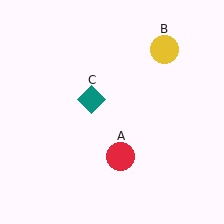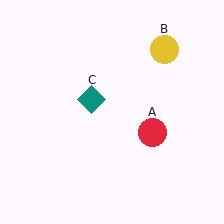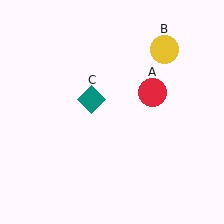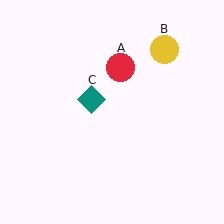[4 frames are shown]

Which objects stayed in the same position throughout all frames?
Yellow circle (object B) and teal diamond (object C) remained stationary.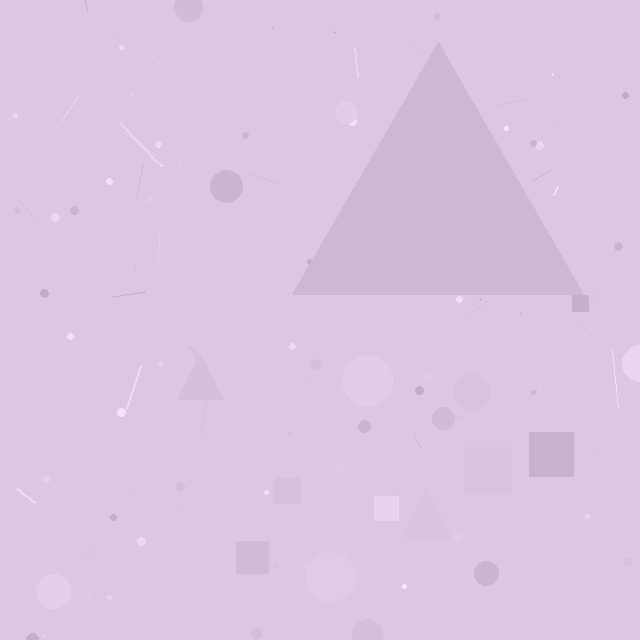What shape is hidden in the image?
A triangle is hidden in the image.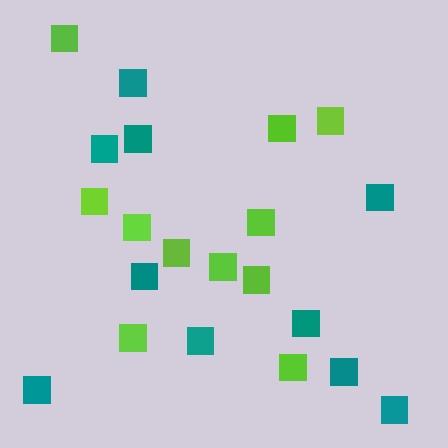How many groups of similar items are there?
There are 2 groups: one group of lime squares (11) and one group of teal squares (10).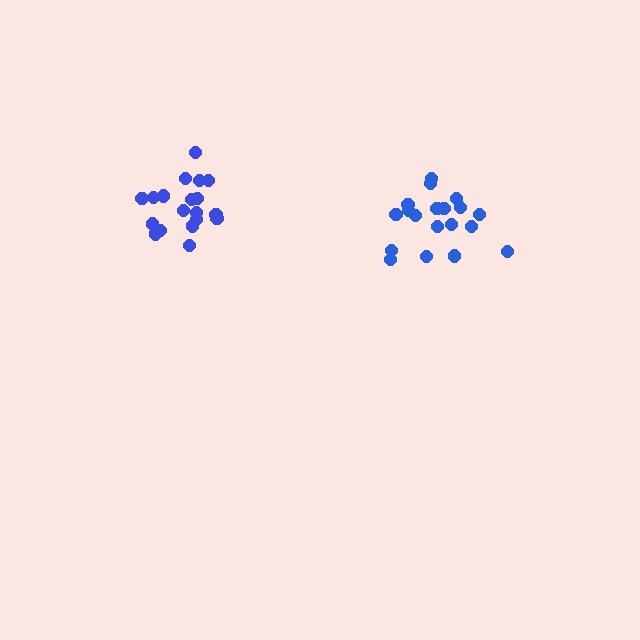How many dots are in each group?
Group 1: 19 dots, Group 2: 19 dots (38 total).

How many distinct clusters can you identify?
There are 2 distinct clusters.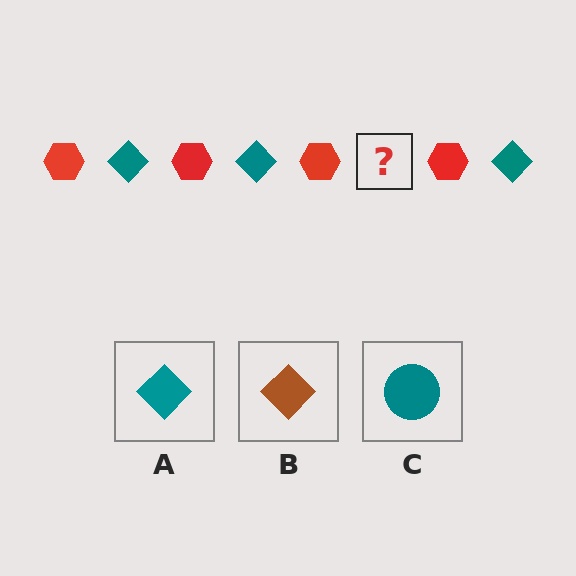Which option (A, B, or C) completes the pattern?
A.